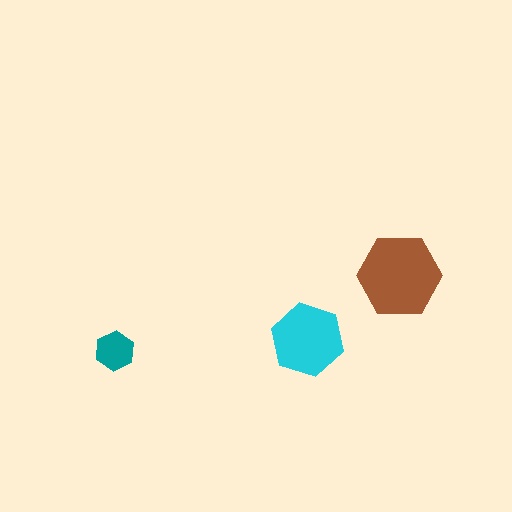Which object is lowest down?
The teal hexagon is bottommost.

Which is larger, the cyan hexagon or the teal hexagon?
The cyan one.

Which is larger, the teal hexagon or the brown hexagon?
The brown one.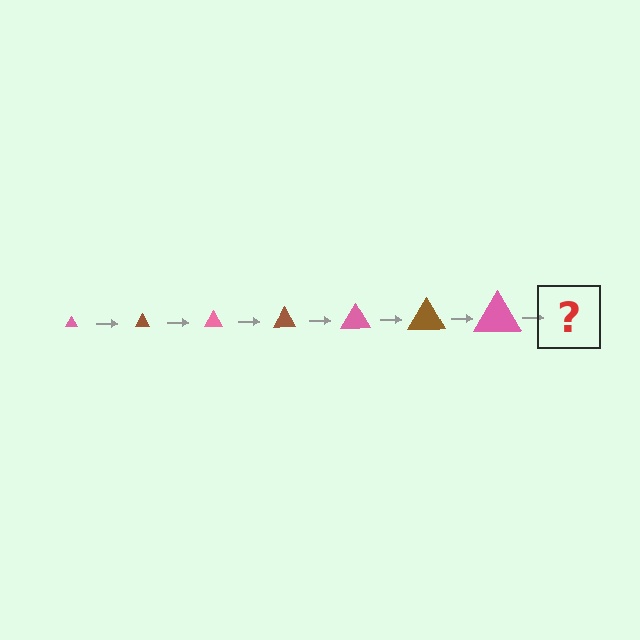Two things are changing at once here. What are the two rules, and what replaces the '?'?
The two rules are that the triangle grows larger each step and the color cycles through pink and brown. The '?' should be a brown triangle, larger than the previous one.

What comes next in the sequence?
The next element should be a brown triangle, larger than the previous one.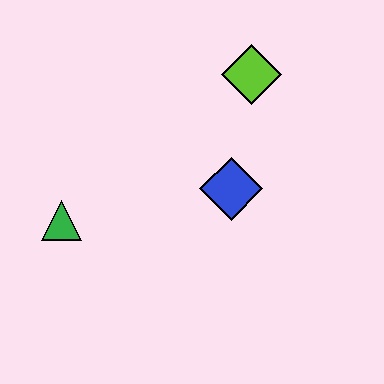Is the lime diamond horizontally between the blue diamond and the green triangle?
No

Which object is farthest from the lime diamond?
The green triangle is farthest from the lime diamond.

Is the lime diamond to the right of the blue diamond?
Yes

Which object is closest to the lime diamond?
The blue diamond is closest to the lime diamond.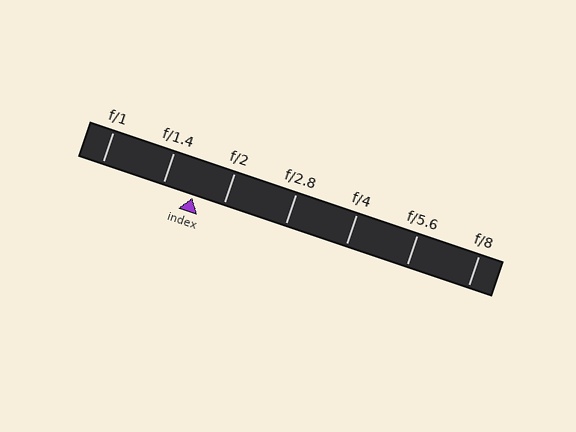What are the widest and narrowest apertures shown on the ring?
The widest aperture shown is f/1 and the narrowest is f/8.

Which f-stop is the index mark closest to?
The index mark is closest to f/2.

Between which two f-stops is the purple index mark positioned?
The index mark is between f/1.4 and f/2.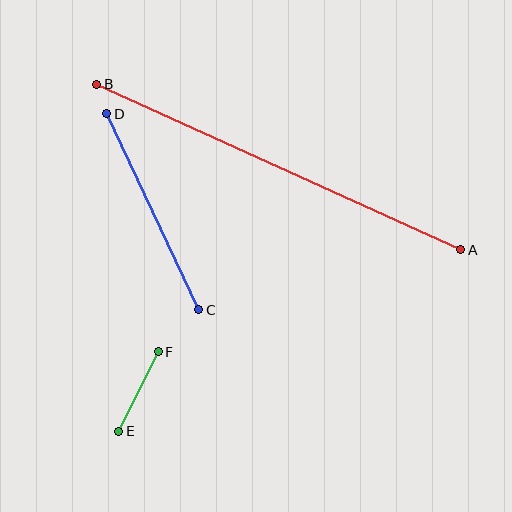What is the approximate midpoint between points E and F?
The midpoint is at approximately (139, 391) pixels.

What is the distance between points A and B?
The distance is approximately 400 pixels.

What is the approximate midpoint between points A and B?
The midpoint is at approximately (279, 167) pixels.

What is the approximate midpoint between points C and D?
The midpoint is at approximately (153, 212) pixels.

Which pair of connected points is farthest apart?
Points A and B are farthest apart.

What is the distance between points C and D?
The distance is approximately 216 pixels.